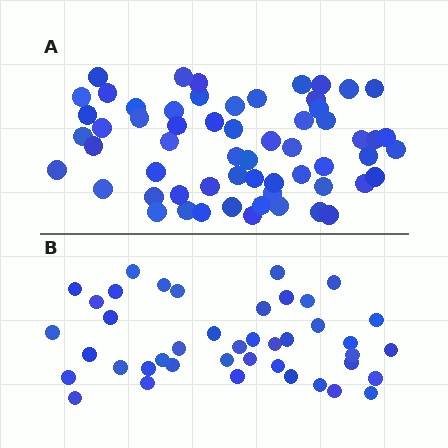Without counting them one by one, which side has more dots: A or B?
Region A (the top region) has more dots.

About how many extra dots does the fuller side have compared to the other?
Region A has approximately 20 more dots than region B.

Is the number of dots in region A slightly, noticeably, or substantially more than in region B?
Region A has noticeably more, but not dramatically so. The ratio is roughly 1.4 to 1.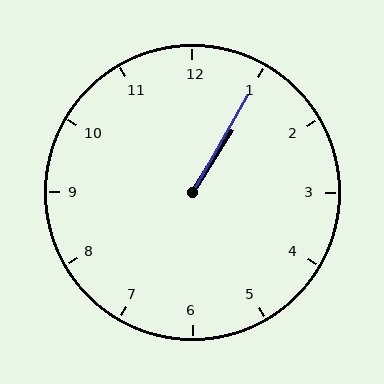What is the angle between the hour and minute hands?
Approximately 2 degrees.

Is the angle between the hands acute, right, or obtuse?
It is acute.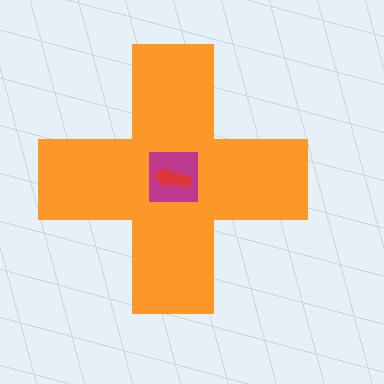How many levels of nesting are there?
3.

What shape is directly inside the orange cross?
The magenta square.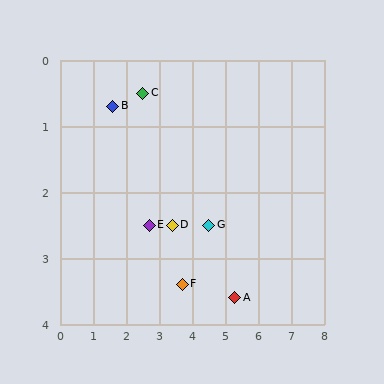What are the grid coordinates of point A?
Point A is at approximately (5.3, 3.6).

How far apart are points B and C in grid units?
Points B and C are about 0.9 grid units apart.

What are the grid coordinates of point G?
Point G is at approximately (4.5, 2.5).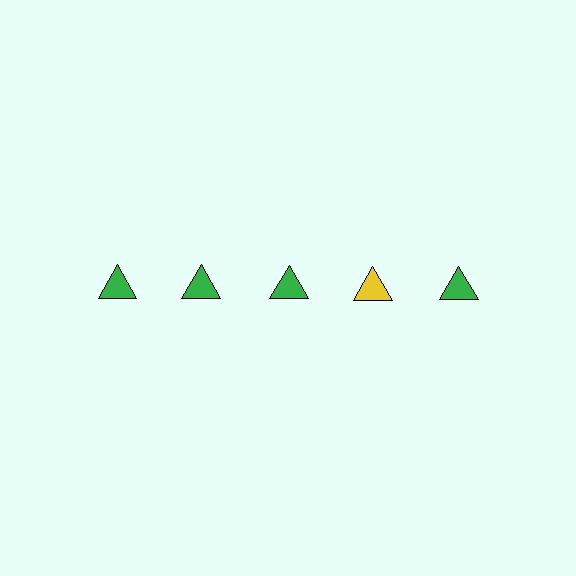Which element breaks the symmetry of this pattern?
The yellow triangle in the top row, second from right column breaks the symmetry. All other shapes are green triangles.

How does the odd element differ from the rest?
It has a different color: yellow instead of green.